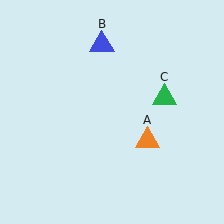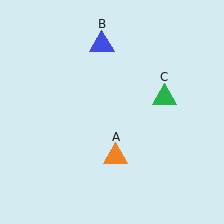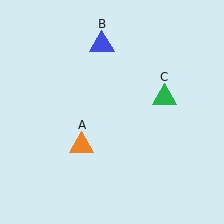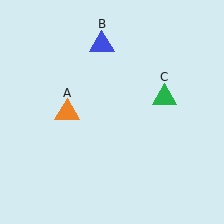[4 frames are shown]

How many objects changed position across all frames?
1 object changed position: orange triangle (object A).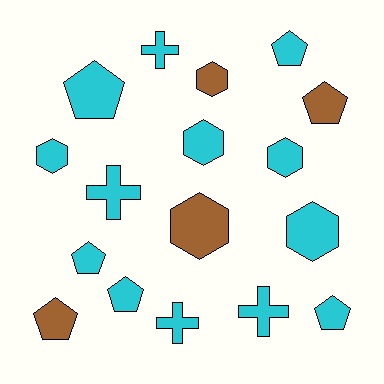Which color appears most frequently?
Cyan, with 13 objects.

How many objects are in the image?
There are 17 objects.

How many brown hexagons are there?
There are 2 brown hexagons.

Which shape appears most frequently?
Pentagon, with 7 objects.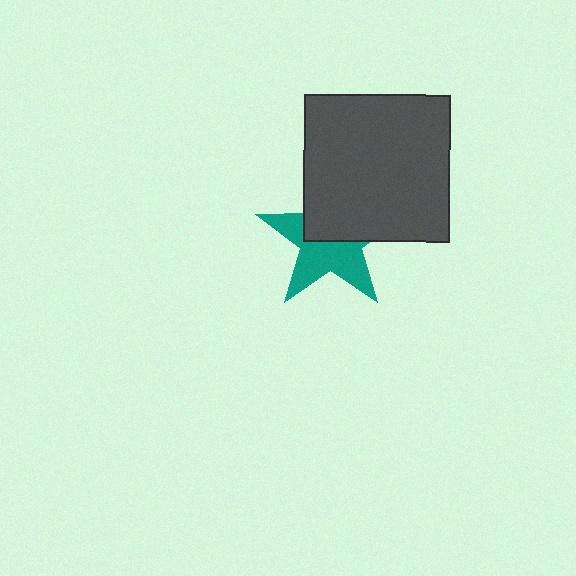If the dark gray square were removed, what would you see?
You would see the complete teal star.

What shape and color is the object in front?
The object in front is a dark gray square.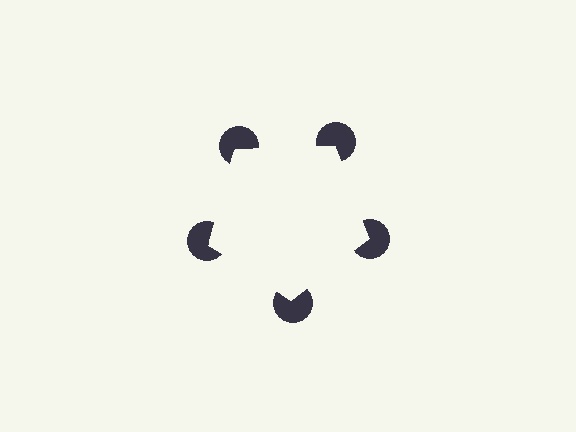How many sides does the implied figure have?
5 sides.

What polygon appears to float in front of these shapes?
An illusory pentagon — its edges are inferred from the aligned wedge cuts in the pac-man discs, not physically drawn.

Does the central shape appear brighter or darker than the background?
It typically appears slightly brighter than the background, even though no actual brightness change is drawn.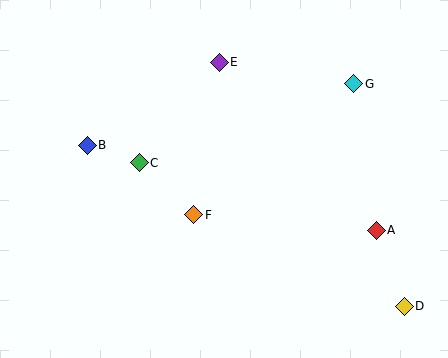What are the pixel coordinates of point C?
Point C is at (139, 163).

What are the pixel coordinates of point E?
Point E is at (219, 62).